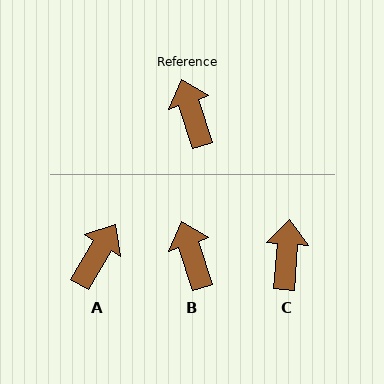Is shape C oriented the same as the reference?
No, it is off by about 23 degrees.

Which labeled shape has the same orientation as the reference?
B.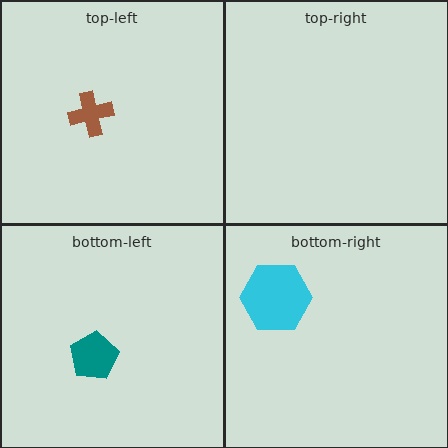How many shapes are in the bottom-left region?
1.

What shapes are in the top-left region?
The brown cross.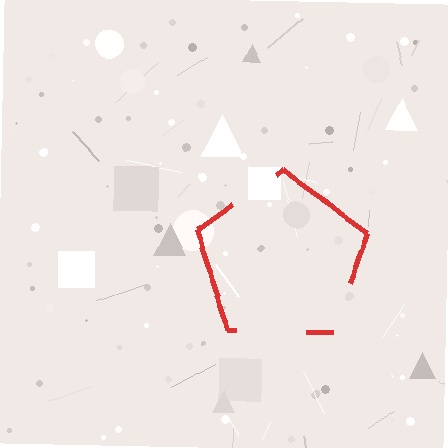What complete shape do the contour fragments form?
The contour fragments form a pentagon.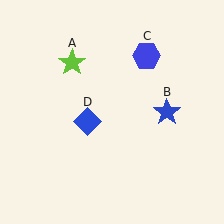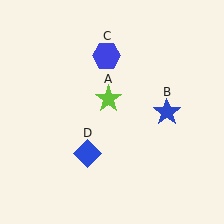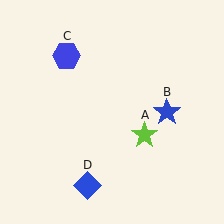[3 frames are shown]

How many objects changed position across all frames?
3 objects changed position: lime star (object A), blue hexagon (object C), blue diamond (object D).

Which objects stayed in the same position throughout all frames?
Blue star (object B) remained stationary.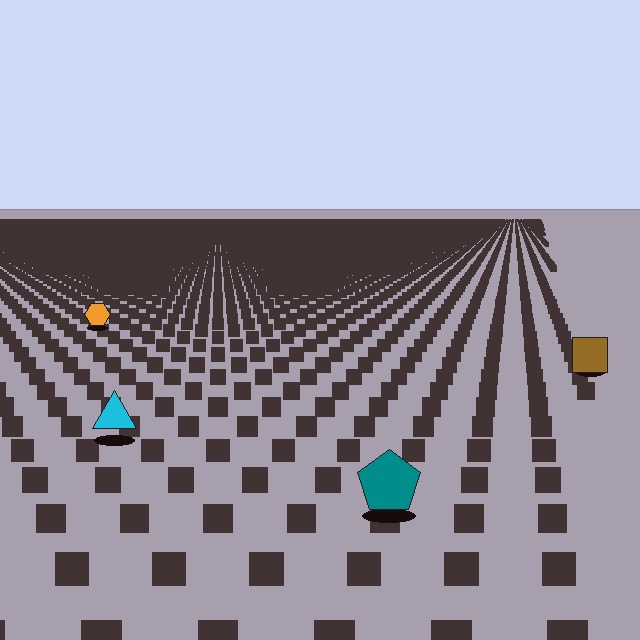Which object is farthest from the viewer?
The orange hexagon is farthest from the viewer. It appears smaller and the ground texture around it is denser.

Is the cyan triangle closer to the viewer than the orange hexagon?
Yes. The cyan triangle is closer — you can tell from the texture gradient: the ground texture is coarser near it.